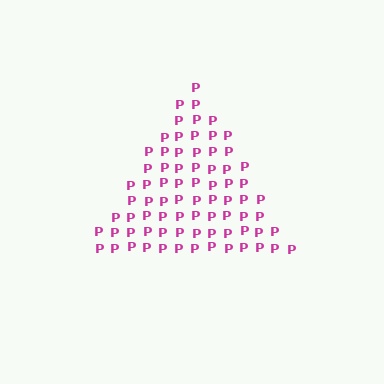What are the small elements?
The small elements are letter P's.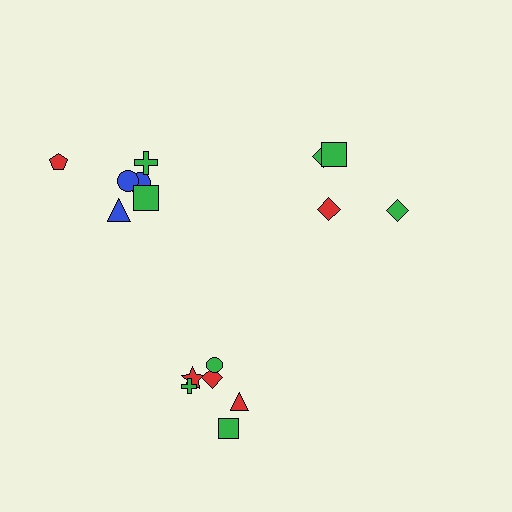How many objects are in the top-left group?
There are 6 objects.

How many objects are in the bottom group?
There are 6 objects.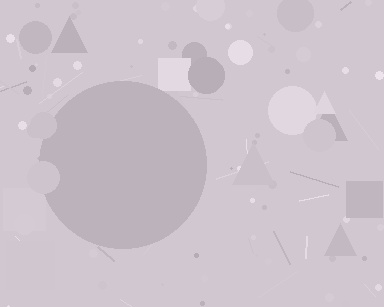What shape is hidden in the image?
A circle is hidden in the image.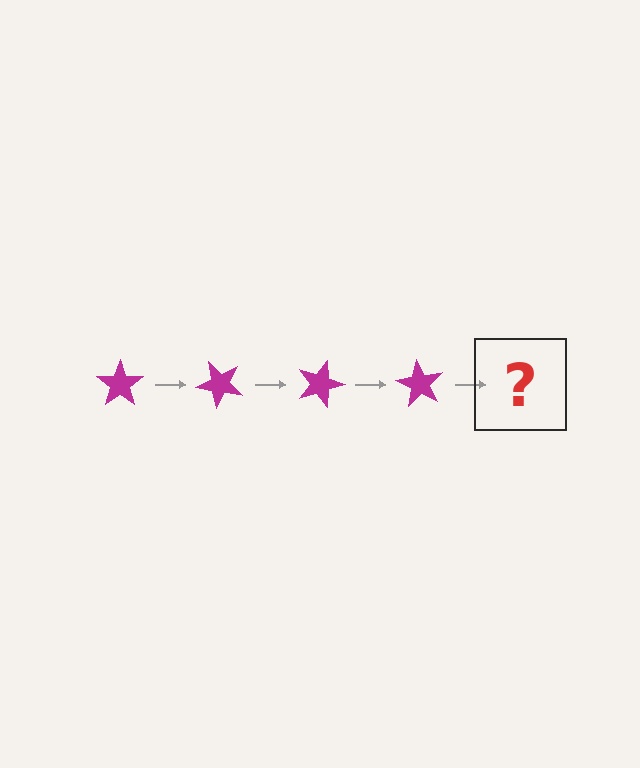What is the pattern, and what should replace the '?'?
The pattern is that the star rotates 45 degrees each step. The '?' should be a magenta star rotated 180 degrees.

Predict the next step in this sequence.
The next step is a magenta star rotated 180 degrees.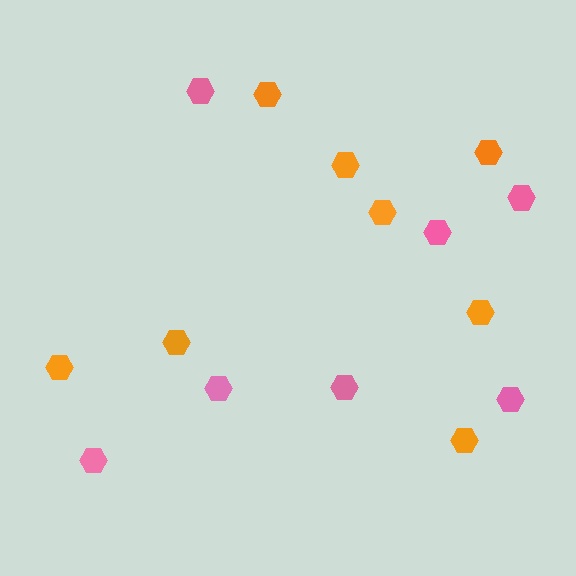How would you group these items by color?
There are 2 groups: one group of orange hexagons (8) and one group of pink hexagons (7).